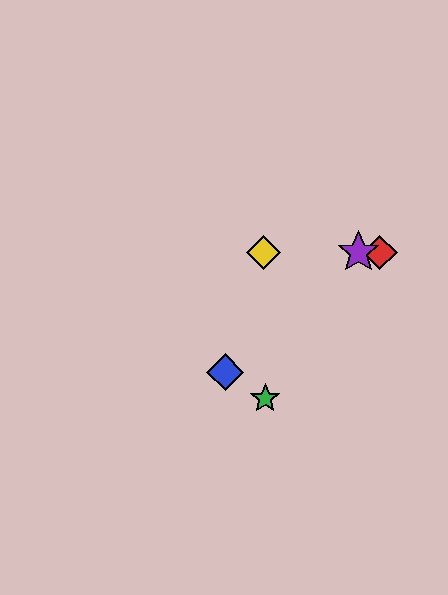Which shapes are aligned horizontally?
The red diamond, the yellow diamond, the purple star are aligned horizontally.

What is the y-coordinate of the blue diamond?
The blue diamond is at y≈372.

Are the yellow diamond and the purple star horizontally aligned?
Yes, both are at y≈252.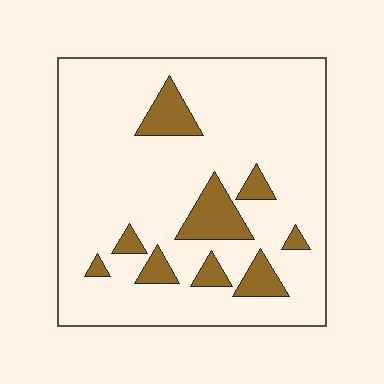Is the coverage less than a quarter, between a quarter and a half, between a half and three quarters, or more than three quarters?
Less than a quarter.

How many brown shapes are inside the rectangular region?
9.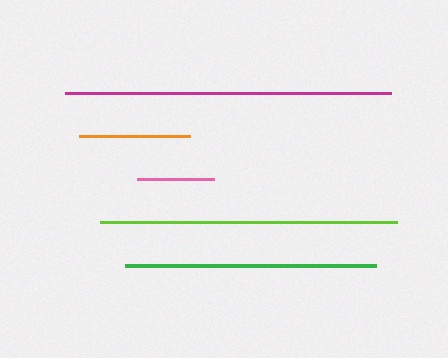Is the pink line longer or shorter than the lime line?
The lime line is longer than the pink line.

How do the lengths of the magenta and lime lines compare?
The magenta and lime lines are approximately the same length.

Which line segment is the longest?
The magenta line is the longest at approximately 326 pixels.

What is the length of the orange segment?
The orange segment is approximately 112 pixels long.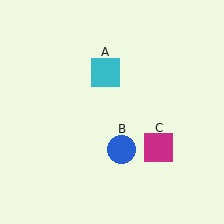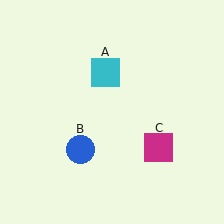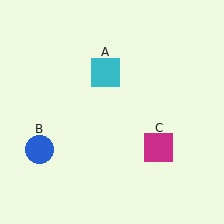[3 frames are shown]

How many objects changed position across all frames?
1 object changed position: blue circle (object B).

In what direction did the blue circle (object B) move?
The blue circle (object B) moved left.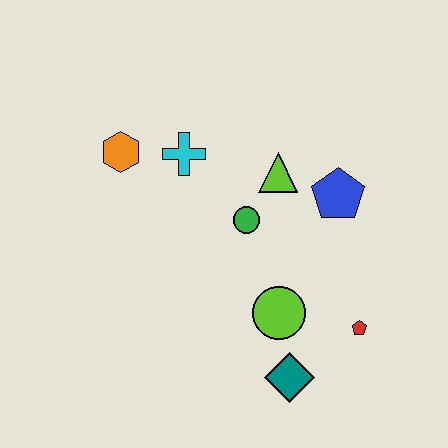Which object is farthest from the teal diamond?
The orange hexagon is farthest from the teal diamond.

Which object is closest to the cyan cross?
The orange hexagon is closest to the cyan cross.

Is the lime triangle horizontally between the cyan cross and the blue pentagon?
Yes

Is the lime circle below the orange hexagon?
Yes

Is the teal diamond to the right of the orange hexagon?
Yes